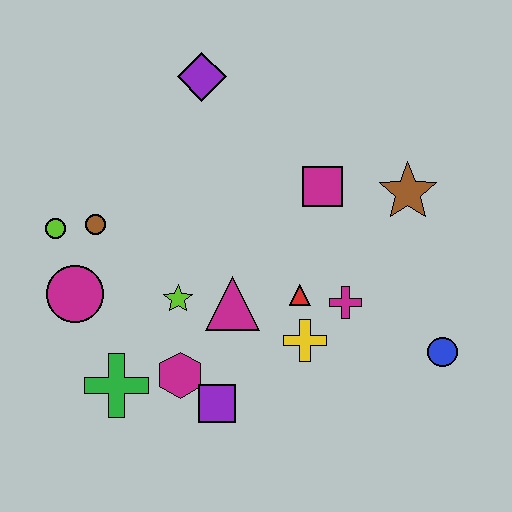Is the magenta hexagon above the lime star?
No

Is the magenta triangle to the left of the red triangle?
Yes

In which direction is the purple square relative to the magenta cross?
The purple square is to the left of the magenta cross.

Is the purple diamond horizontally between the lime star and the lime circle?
No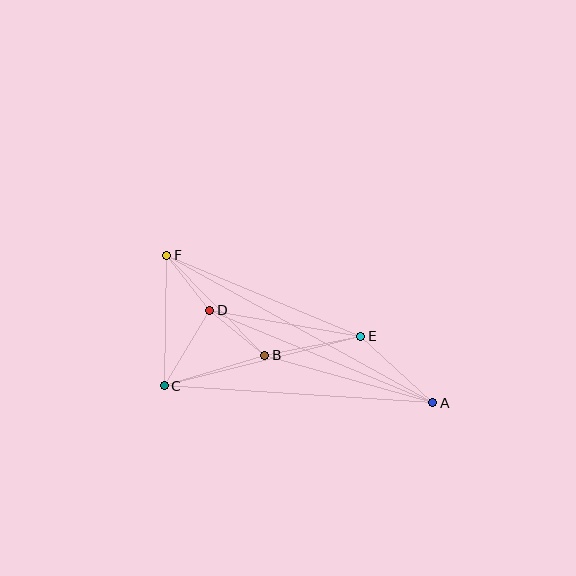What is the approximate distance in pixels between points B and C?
The distance between B and C is approximately 105 pixels.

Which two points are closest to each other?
Points D and F are closest to each other.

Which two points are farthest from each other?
Points A and F are farthest from each other.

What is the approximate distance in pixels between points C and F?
The distance between C and F is approximately 130 pixels.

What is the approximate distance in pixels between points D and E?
The distance between D and E is approximately 153 pixels.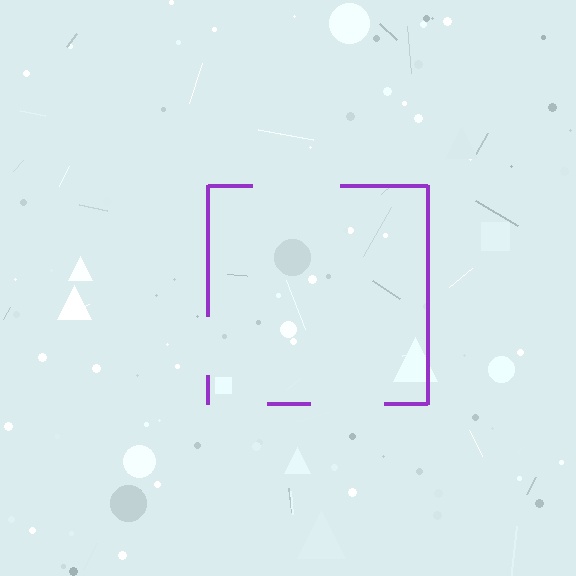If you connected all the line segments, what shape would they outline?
They would outline a square.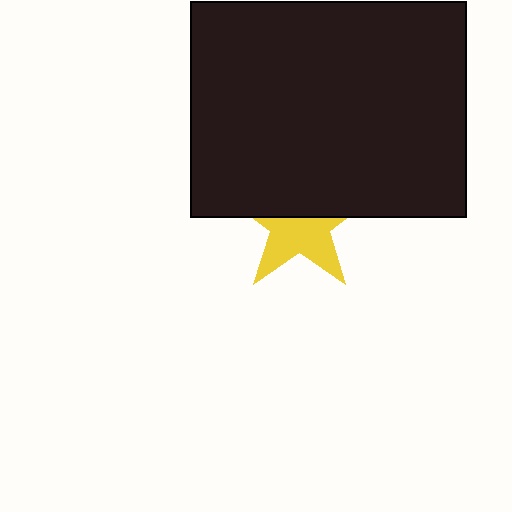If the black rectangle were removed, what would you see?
You would see the complete yellow star.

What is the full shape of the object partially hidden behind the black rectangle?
The partially hidden object is a yellow star.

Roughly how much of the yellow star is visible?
About half of it is visible (roughly 51%).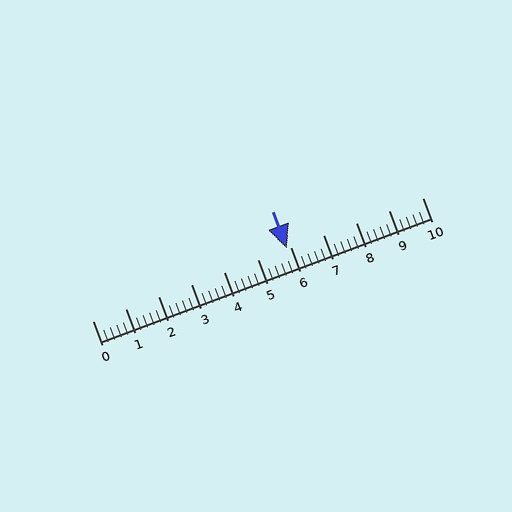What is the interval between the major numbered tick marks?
The major tick marks are spaced 1 units apart.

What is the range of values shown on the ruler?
The ruler shows values from 0 to 10.